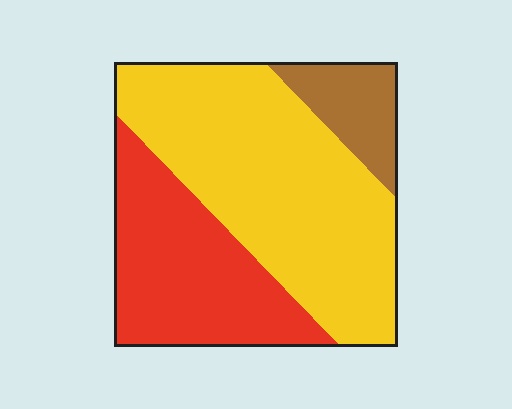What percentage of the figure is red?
Red covers about 35% of the figure.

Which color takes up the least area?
Brown, at roughly 10%.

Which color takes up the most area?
Yellow, at roughly 55%.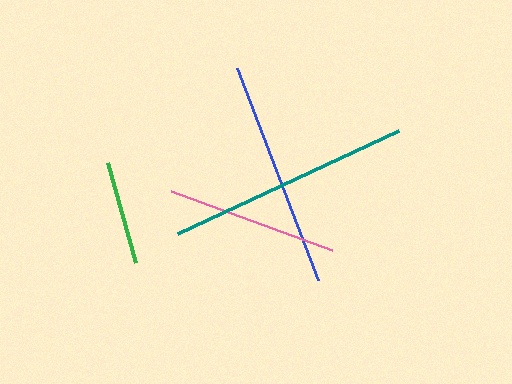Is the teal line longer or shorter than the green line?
The teal line is longer than the green line.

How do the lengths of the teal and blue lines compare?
The teal and blue lines are approximately the same length.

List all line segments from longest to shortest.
From longest to shortest: teal, blue, pink, green.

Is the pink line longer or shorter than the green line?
The pink line is longer than the green line.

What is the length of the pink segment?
The pink segment is approximately 171 pixels long.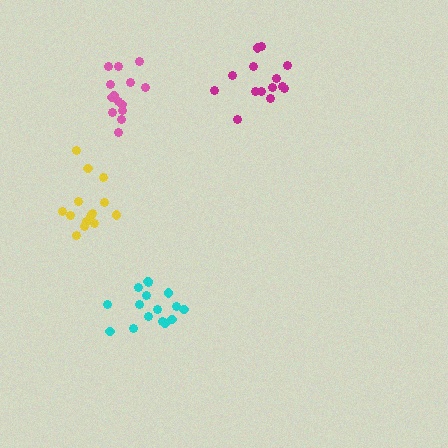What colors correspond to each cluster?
The clusters are colored: pink, cyan, yellow, magenta.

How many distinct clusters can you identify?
There are 4 distinct clusters.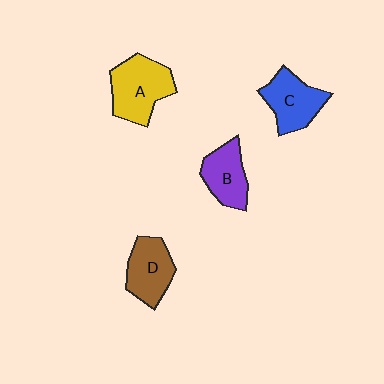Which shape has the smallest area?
Shape B (purple).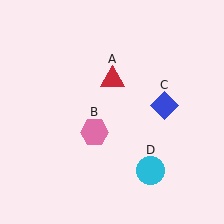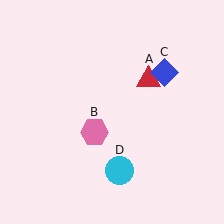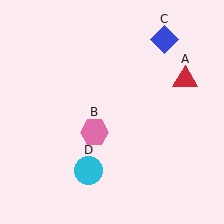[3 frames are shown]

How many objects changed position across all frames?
3 objects changed position: red triangle (object A), blue diamond (object C), cyan circle (object D).